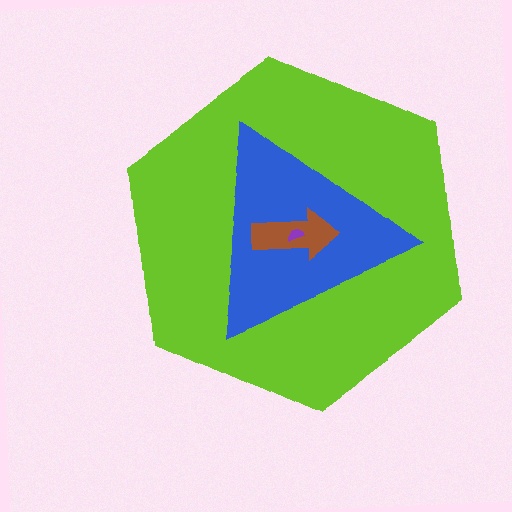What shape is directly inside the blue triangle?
The brown arrow.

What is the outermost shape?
The lime hexagon.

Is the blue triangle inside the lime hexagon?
Yes.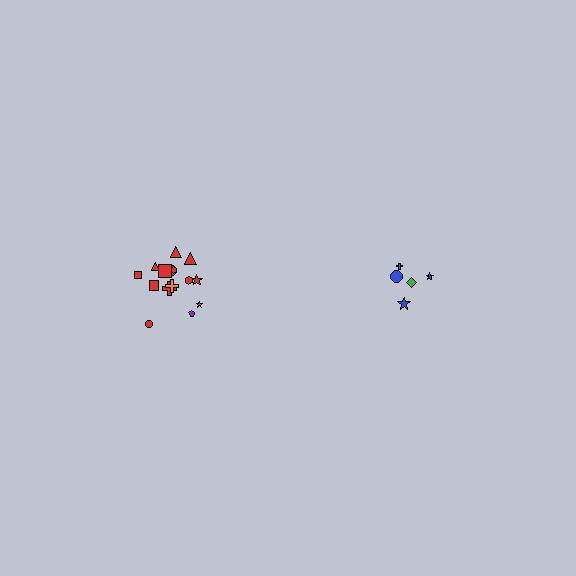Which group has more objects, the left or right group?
The left group.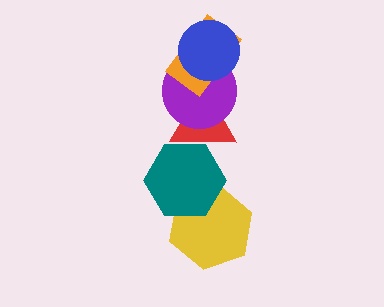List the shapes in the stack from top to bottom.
From top to bottom: the blue circle, the orange rectangle, the purple circle, the red triangle, the teal hexagon, the yellow hexagon.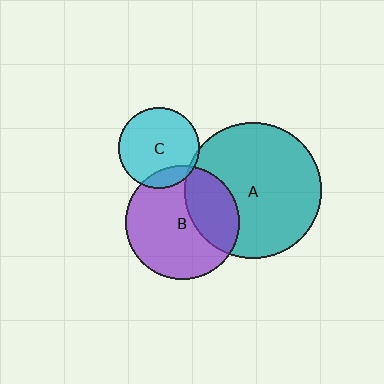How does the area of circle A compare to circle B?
Approximately 1.4 times.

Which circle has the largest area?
Circle A (teal).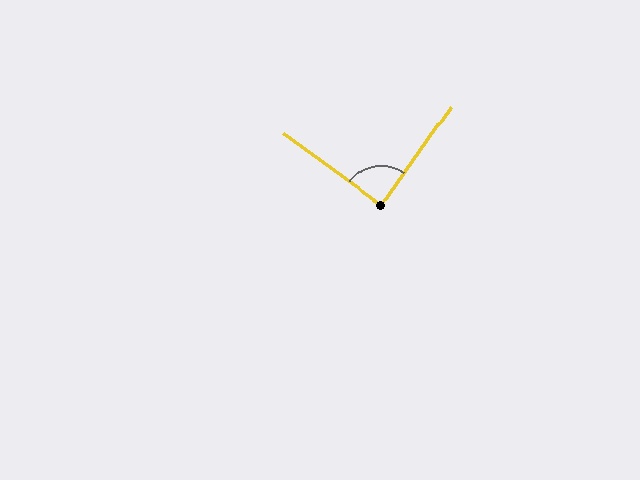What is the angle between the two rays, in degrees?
Approximately 89 degrees.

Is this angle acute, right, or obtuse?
It is approximately a right angle.